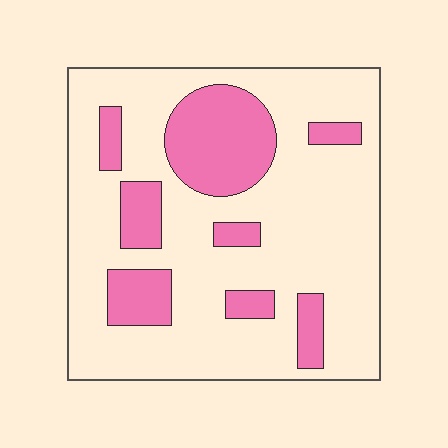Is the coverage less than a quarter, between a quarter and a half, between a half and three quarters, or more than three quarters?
Less than a quarter.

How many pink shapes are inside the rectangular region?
8.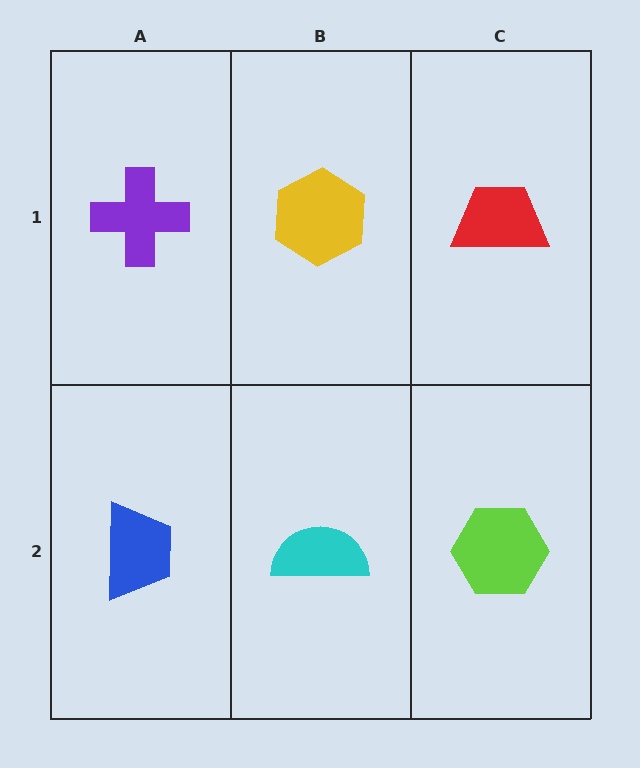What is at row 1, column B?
A yellow hexagon.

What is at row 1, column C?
A red trapezoid.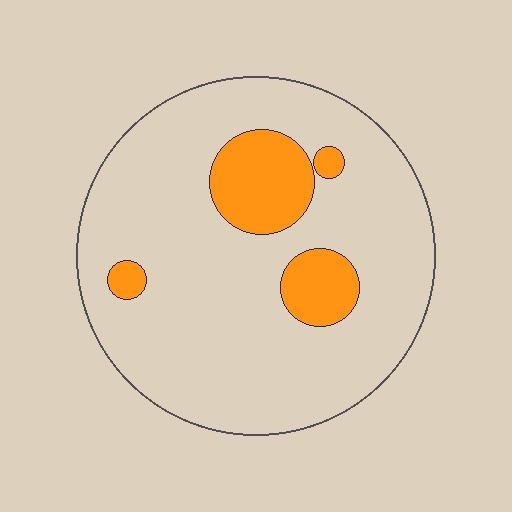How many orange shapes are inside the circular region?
4.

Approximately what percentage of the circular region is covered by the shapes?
Approximately 15%.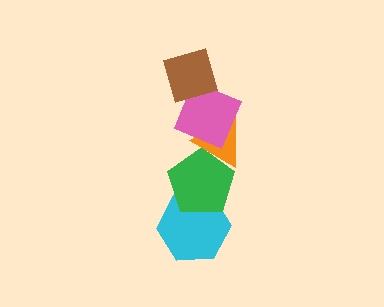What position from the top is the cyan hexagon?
The cyan hexagon is 5th from the top.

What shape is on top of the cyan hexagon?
The green pentagon is on top of the cyan hexagon.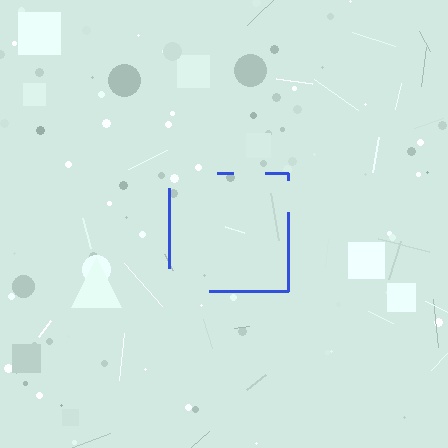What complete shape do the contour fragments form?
The contour fragments form a square.